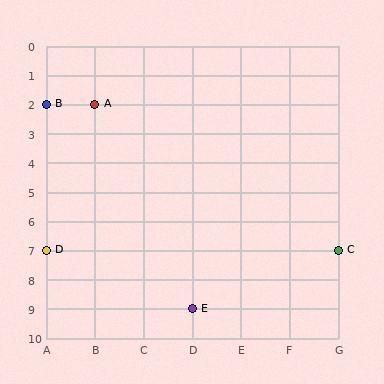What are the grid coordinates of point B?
Point B is at grid coordinates (A, 2).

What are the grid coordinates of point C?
Point C is at grid coordinates (G, 7).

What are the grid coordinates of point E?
Point E is at grid coordinates (D, 9).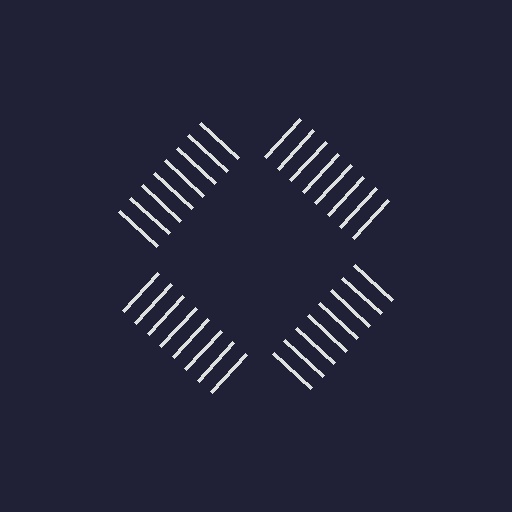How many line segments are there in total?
32 — 8 along each of the 4 edges.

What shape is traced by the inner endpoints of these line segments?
An illusory square — the line segments terminate on its edges but no continuous stroke is drawn.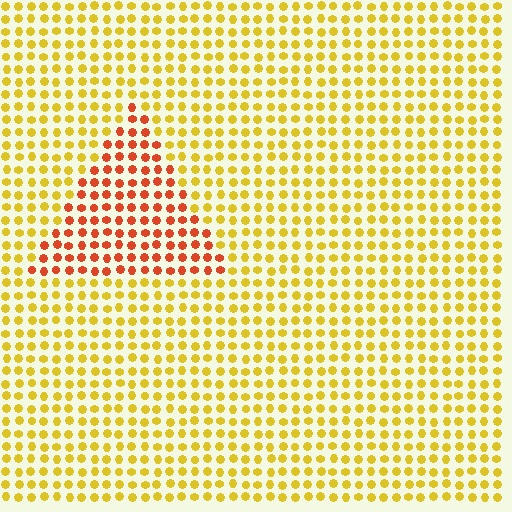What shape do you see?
I see a triangle.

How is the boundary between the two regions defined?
The boundary is defined purely by a slight shift in hue (about 42 degrees). Spacing, size, and orientation are identical on both sides.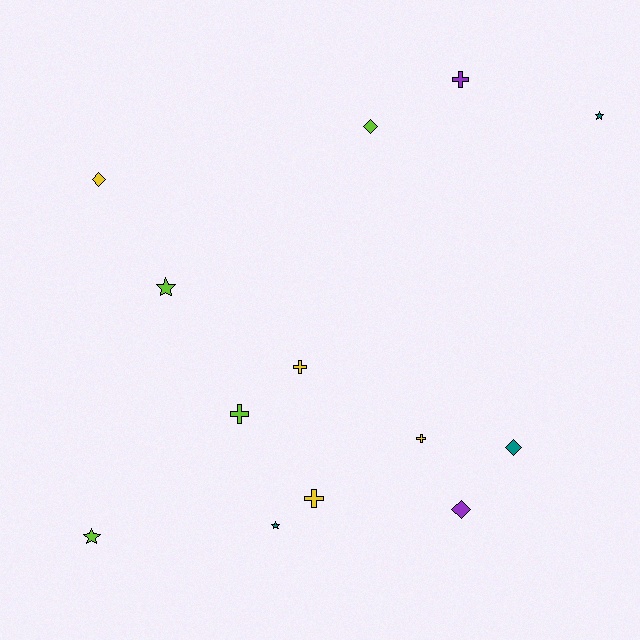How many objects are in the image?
There are 13 objects.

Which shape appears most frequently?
Cross, with 5 objects.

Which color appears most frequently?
Lime, with 4 objects.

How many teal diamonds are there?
There is 1 teal diamond.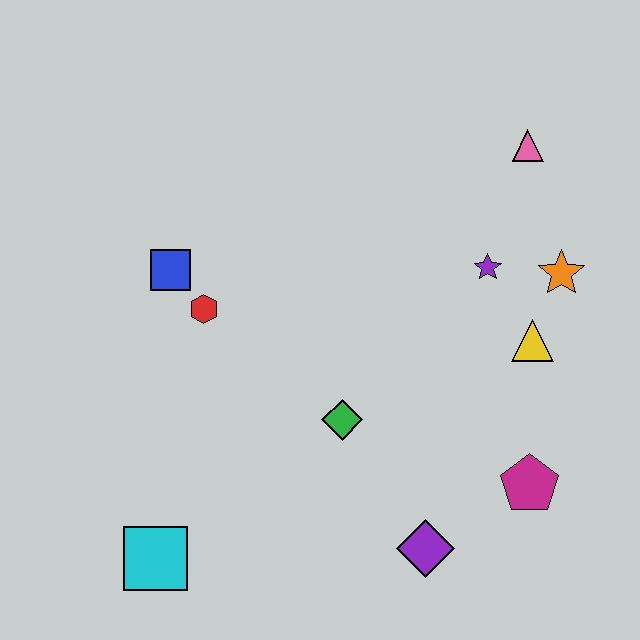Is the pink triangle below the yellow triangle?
No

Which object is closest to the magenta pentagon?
The purple diamond is closest to the magenta pentagon.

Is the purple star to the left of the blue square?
No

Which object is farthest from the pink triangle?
The cyan square is farthest from the pink triangle.